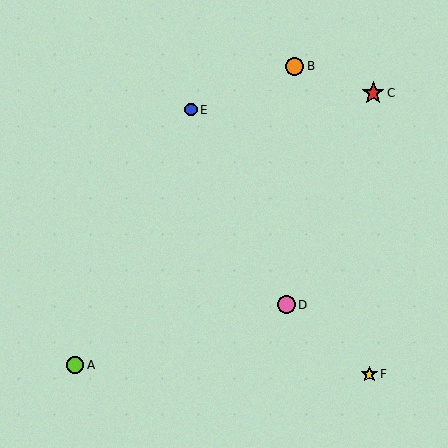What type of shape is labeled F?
Shape F is a yellow star.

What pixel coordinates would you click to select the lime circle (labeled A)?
Click at (75, 365) to select the lime circle A.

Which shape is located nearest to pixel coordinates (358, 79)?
The red star (labeled C) at (373, 93) is nearest to that location.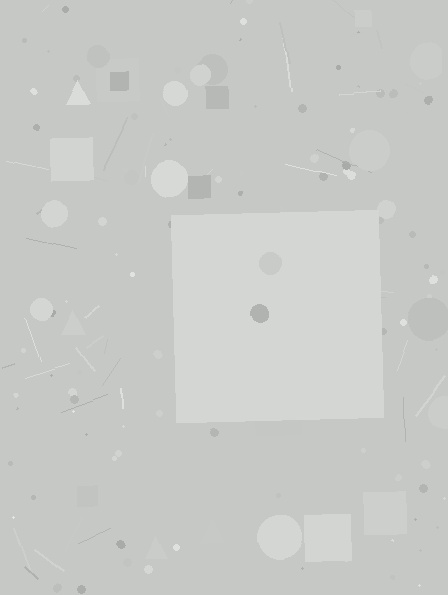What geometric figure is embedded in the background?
A square is embedded in the background.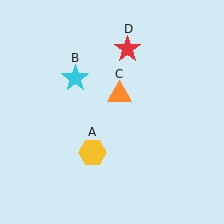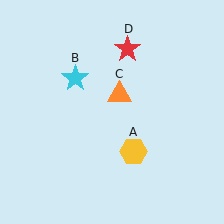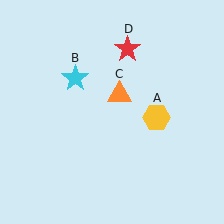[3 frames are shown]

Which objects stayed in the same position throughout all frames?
Cyan star (object B) and orange triangle (object C) and red star (object D) remained stationary.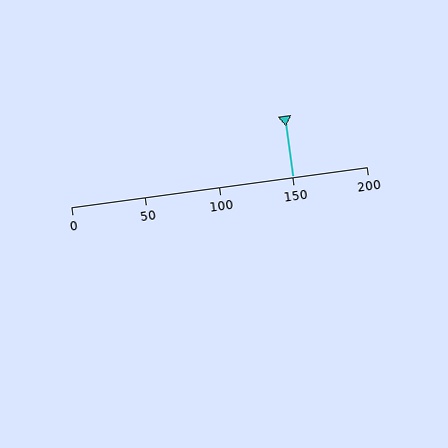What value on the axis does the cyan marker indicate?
The marker indicates approximately 150.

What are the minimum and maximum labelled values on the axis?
The axis runs from 0 to 200.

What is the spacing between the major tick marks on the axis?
The major ticks are spaced 50 apart.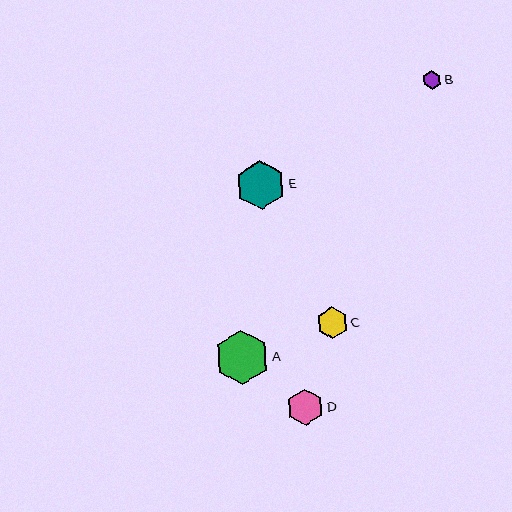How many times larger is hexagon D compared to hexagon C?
Hexagon D is approximately 1.2 times the size of hexagon C.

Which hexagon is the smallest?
Hexagon B is the smallest with a size of approximately 19 pixels.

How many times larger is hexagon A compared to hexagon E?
Hexagon A is approximately 1.1 times the size of hexagon E.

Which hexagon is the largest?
Hexagon A is the largest with a size of approximately 55 pixels.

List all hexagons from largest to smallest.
From largest to smallest: A, E, D, C, B.